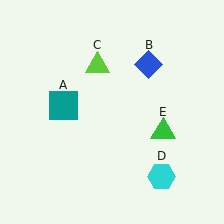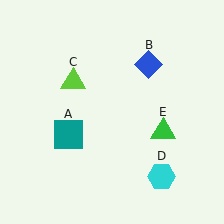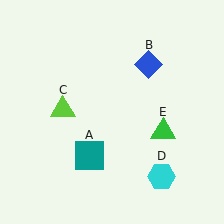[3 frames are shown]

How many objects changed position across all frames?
2 objects changed position: teal square (object A), lime triangle (object C).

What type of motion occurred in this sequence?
The teal square (object A), lime triangle (object C) rotated counterclockwise around the center of the scene.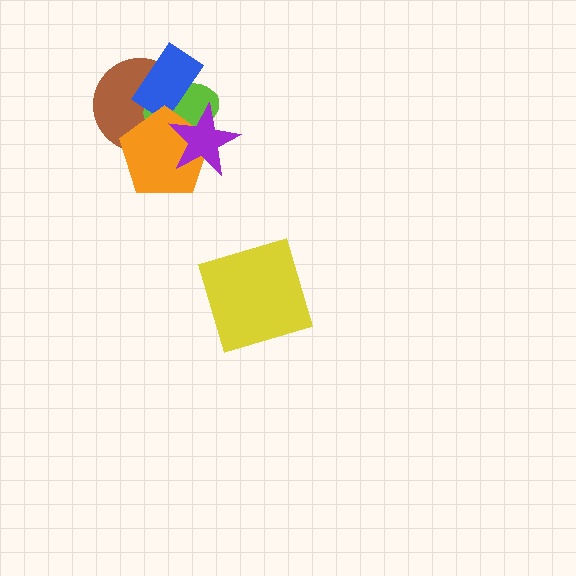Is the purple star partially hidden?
No, no other shape covers it.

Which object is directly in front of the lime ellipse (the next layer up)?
The blue rectangle is directly in front of the lime ellipse.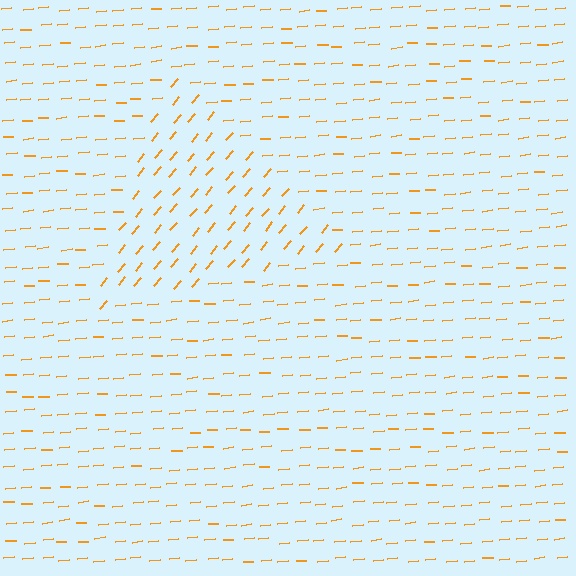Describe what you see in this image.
The image is filled with small orange line segments. A triangle region in the image has lines oriented differently from the surrounding lines, creating a visible texture boundary.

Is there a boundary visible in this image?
Yes, there is a texture boundary formed by a change in line orientation.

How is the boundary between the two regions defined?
The boundary is defined purely by a change in line orientation (approximately 45 degrees difference). All lines are the same color and thickness.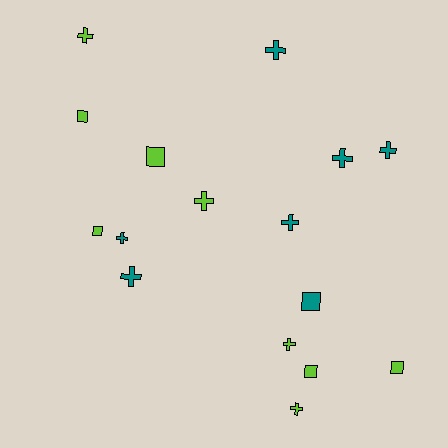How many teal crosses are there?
There are 6 teal crosses.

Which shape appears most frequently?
Cross, with 10 objects.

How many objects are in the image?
There are 16 objects.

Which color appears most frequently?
Lime, with 9 objects.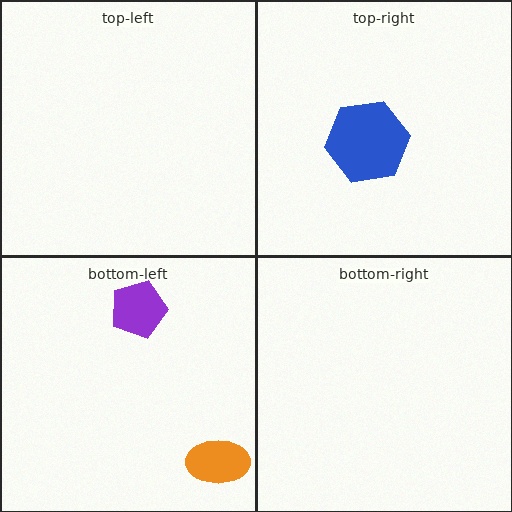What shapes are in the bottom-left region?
The orange ellipse, the purple pentagon.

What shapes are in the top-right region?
The blue hexagon.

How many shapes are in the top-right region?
1.